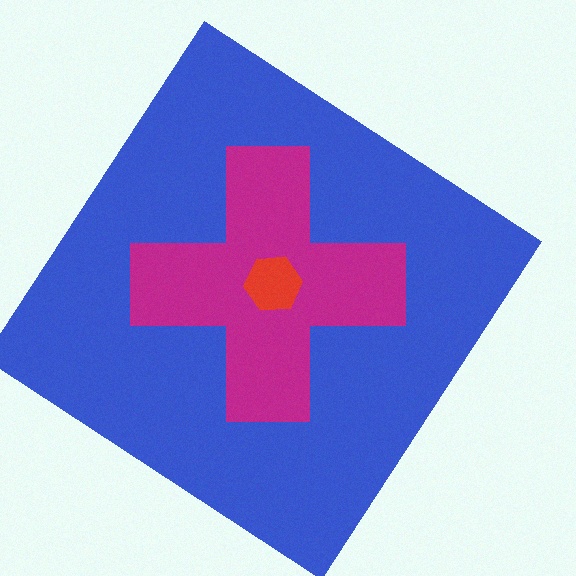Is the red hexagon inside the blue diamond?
Yes.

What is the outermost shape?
The blue diamond.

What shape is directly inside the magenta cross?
The red hexagon.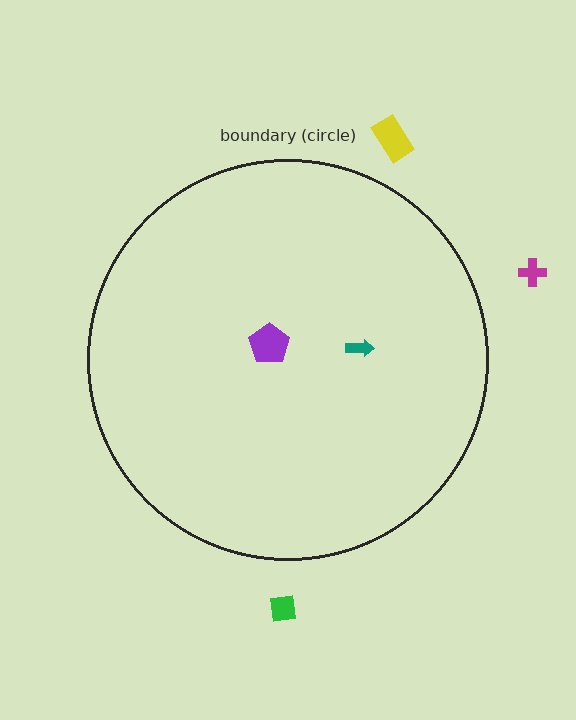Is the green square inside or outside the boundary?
Outside.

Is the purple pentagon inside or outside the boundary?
Inside.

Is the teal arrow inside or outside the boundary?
Inside.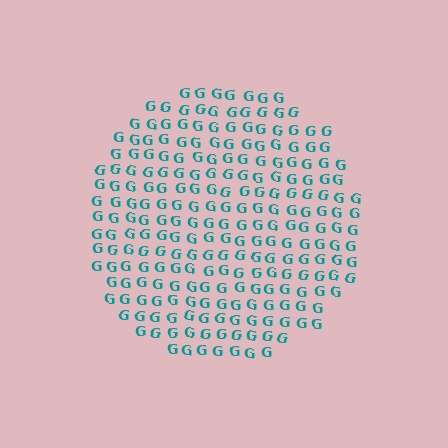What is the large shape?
The large shape is a circle.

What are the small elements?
The small elements are letter G's.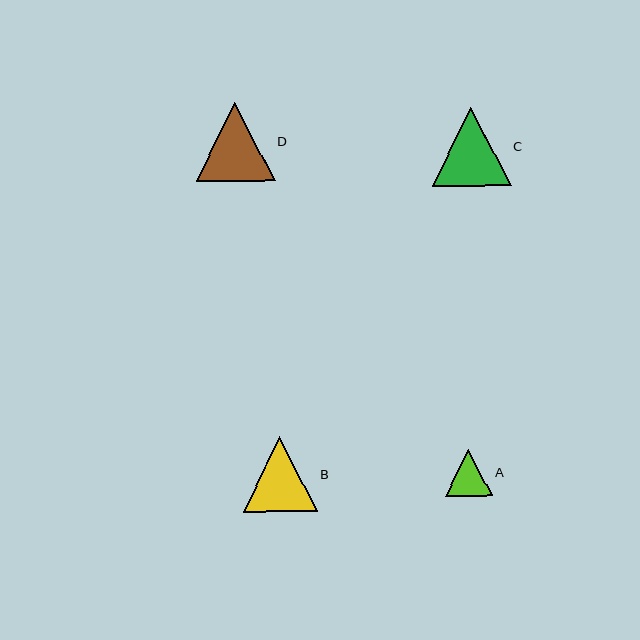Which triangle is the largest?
Triangle C is the largest with a size of approximately 79 pixels.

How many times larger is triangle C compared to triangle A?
Triangle C is approximately 1.7 times the size of triangle A.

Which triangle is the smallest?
Triangle A is the smallest with a size of approximately 47 pixels.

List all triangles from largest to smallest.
From largest to smallest: C, D, B, A.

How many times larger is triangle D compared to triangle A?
Triangle D is approximately 1.7 times the size of triangle A.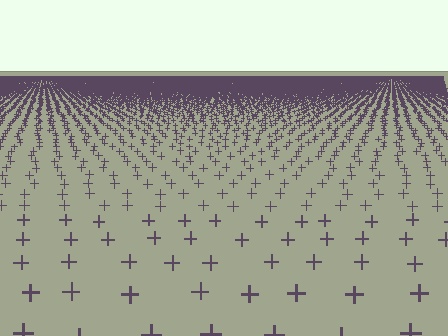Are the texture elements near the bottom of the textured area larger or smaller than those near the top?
Larger. Near the bottom, elements are closer to the viewer and appear at a bigger on-screen size.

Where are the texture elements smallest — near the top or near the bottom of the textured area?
Near the top.